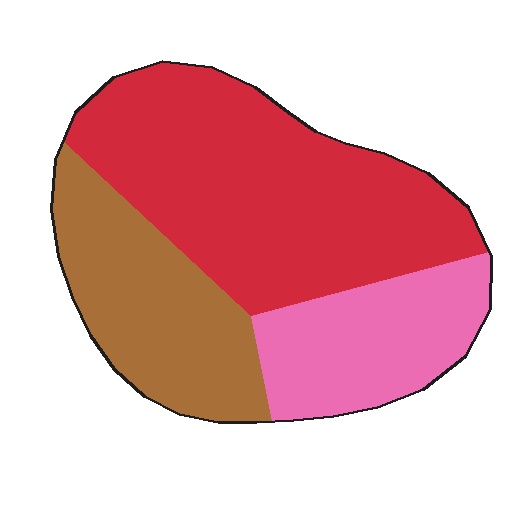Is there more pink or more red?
Red.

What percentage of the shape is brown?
Brown takes up about one quarter (1/4) of the shape.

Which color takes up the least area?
Pink, at roughly 20%.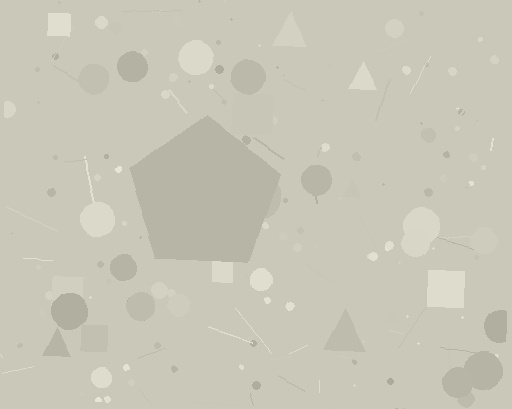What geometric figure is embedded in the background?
A pentagon is embedded in the background.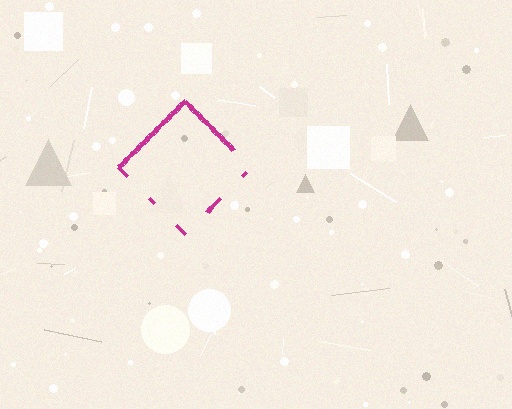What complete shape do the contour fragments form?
The contour fragments form a diamond.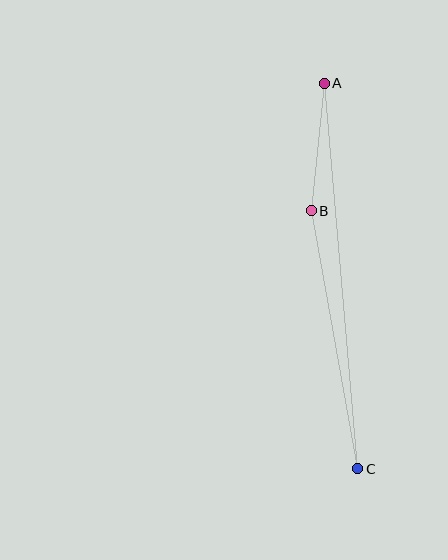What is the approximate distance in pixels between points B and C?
The distance between B and C is approximately 262 pixels.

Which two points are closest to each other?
Points A and B are closest to each other.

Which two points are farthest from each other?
Points A and C are farthest from each other.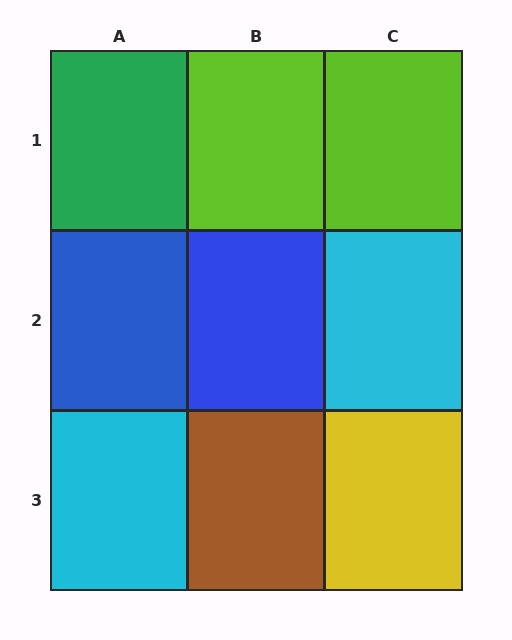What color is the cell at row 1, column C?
Lime.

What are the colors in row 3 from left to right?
Cyan, brown, yellow.